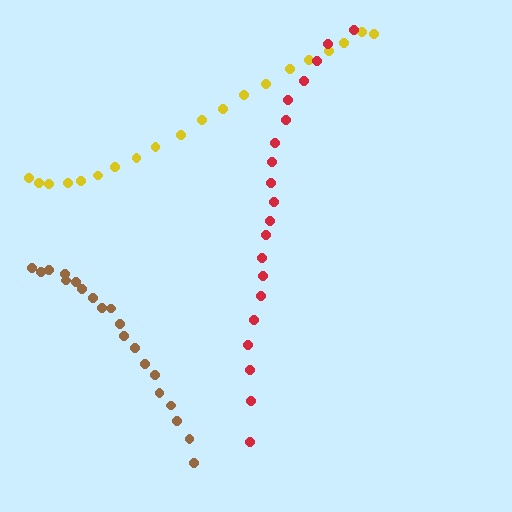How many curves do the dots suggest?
There are 3 distinct paths.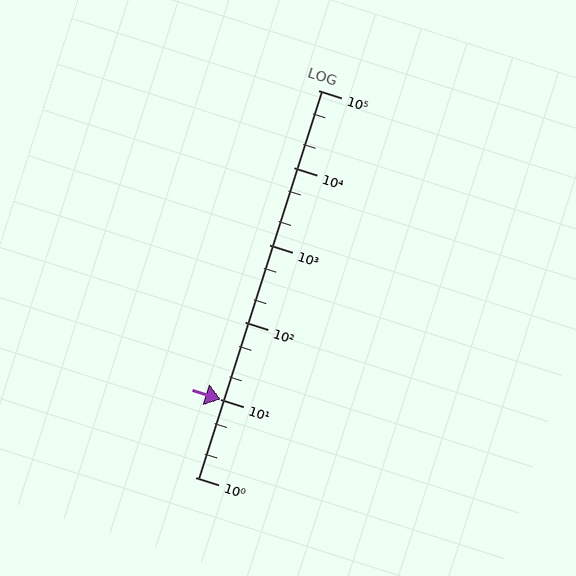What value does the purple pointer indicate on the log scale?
The pointer indicates approximately 10.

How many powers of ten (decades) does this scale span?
The scale spans 5 decades, from 1 to 100000.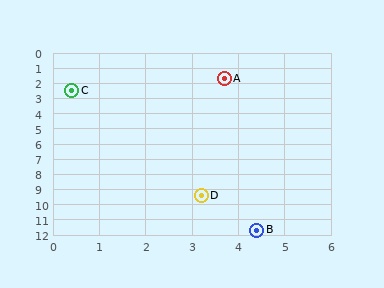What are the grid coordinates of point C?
Point C is at approximately (0.4, 2.5).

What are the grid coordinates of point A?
Point A is at approximately (3.7, 1.7).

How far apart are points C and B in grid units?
Points C and B are about 10.0 grid units apart.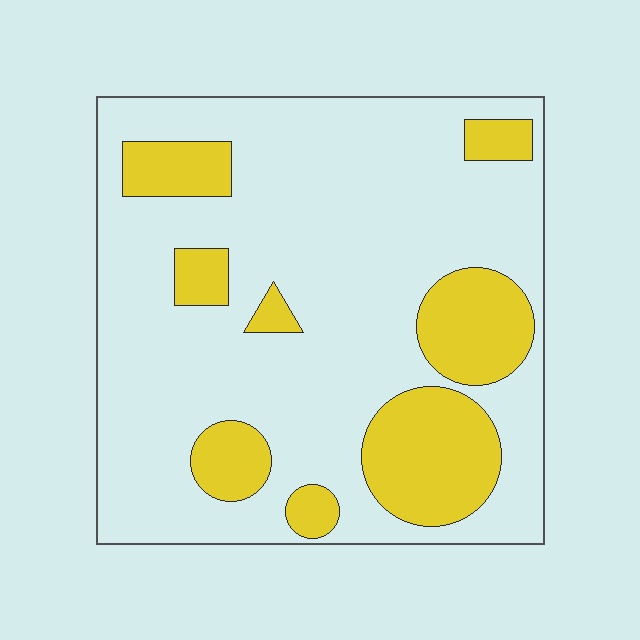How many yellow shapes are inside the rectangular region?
8.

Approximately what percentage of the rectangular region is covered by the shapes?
Approximately 25%.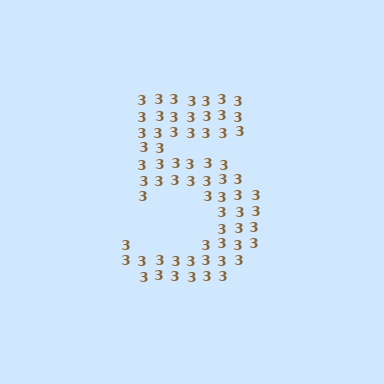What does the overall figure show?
The overall figure shows the digit 5.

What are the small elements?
The small elements are digit 3's.